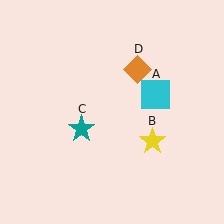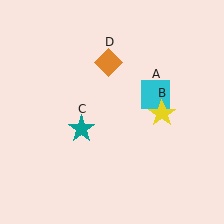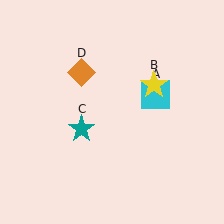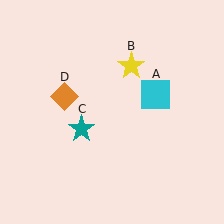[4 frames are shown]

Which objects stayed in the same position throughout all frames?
Cyan square (object A) and teal star (object C) remained stationary.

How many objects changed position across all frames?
2 objects changed position: yellow star (object B), orange diamond (object D).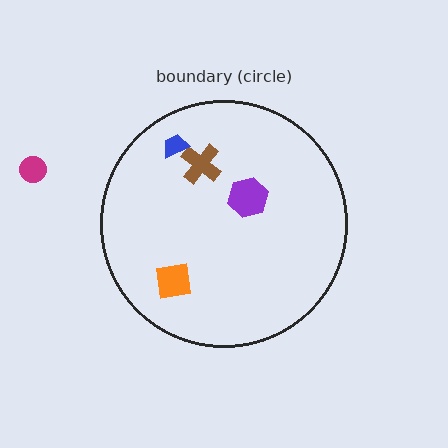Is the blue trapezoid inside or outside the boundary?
Inside.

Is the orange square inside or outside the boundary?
Inside.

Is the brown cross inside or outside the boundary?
Inside.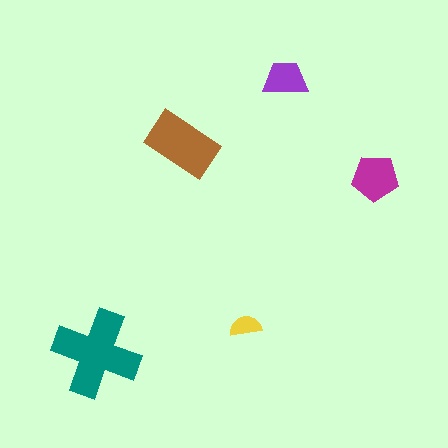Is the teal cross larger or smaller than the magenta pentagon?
Larger.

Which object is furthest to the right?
The magenta pentagon is rightmost.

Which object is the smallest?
The yellow semicircle.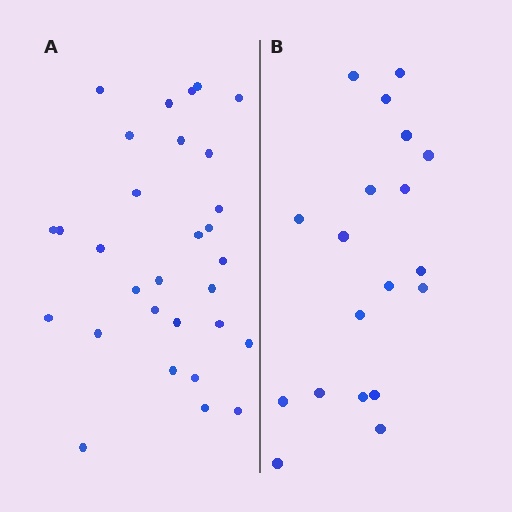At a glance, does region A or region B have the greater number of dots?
Region A (the left region) has more dots.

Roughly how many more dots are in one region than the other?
Region A has roughly 12 or so more dots than region B.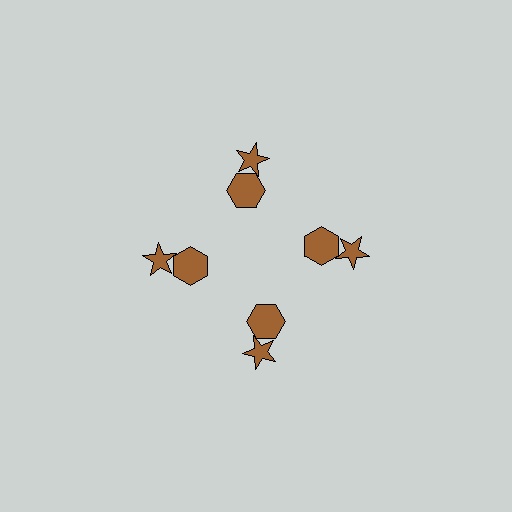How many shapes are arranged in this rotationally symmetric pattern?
There are 8 shapes, arranged in 4 groups of 2.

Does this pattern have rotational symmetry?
Yes, this pattern has 4-fold rotational symmetry. It looks the same after rotating 90 degrees around the center.